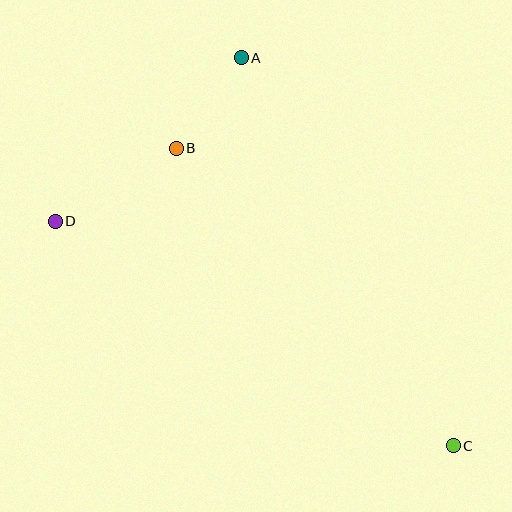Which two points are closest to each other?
Points A and B are closest to each other.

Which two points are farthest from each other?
Points C and D are farthest from each other.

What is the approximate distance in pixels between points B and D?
The distance between B and D is approximately 142 pixels.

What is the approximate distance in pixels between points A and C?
The distance between A and C is approximately 442 pixels.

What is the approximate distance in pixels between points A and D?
The distance between A and D is approximately 248 pixels.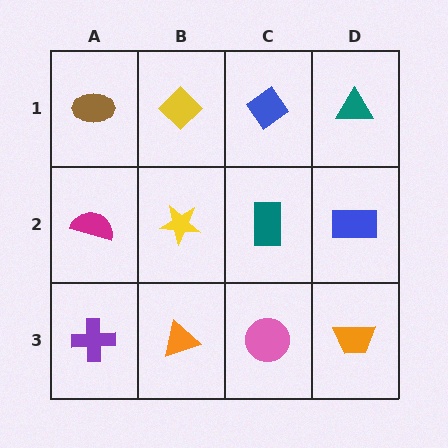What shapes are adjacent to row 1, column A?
A magenta semicircle (row 2, column A), a yellow diamond (row 1, column B).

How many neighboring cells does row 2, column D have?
3.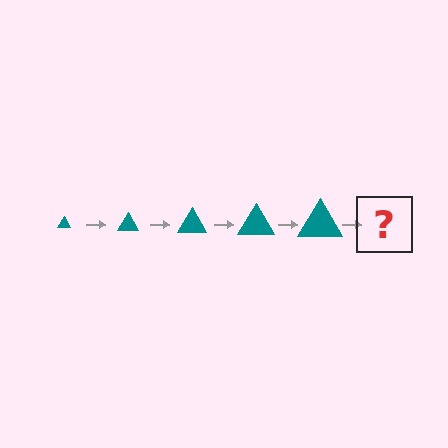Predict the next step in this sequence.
The next step is a teal triangle, larger than the previous one.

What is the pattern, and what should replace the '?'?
The pattern is that the triangle gets progressively larger each step. The '?' should be a teal triangle, larger than the previous one.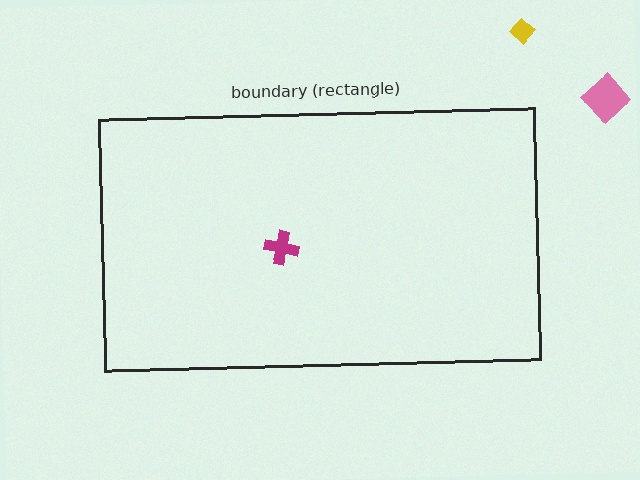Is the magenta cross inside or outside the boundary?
Inside.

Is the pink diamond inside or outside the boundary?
Outside.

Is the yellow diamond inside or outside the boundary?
Outside.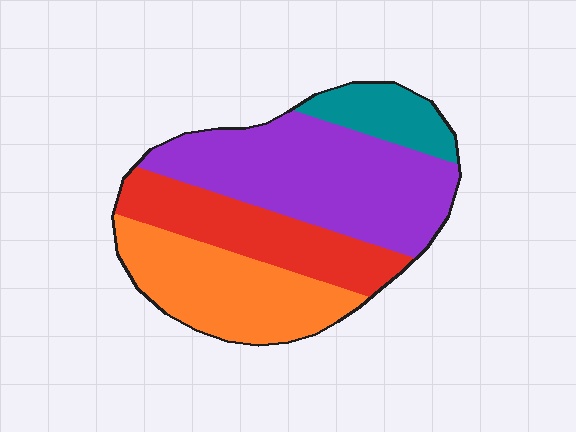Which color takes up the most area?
Purple, at roughly 40%.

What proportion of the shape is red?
Red covers roughly 25% of the shape.